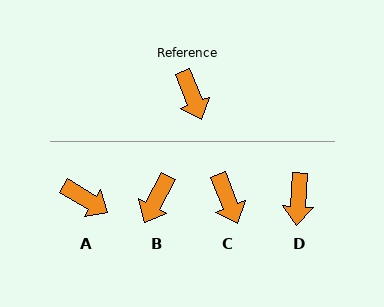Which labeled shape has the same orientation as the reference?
C.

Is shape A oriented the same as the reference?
No, it is off by about 37 degrees.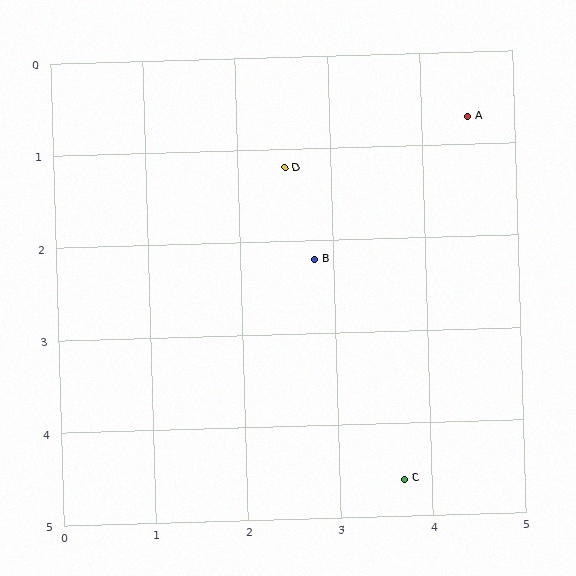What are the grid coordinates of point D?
Point D is at approximately (2.5, 1.2).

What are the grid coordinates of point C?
Point C is at approximately (3.7, 4.6).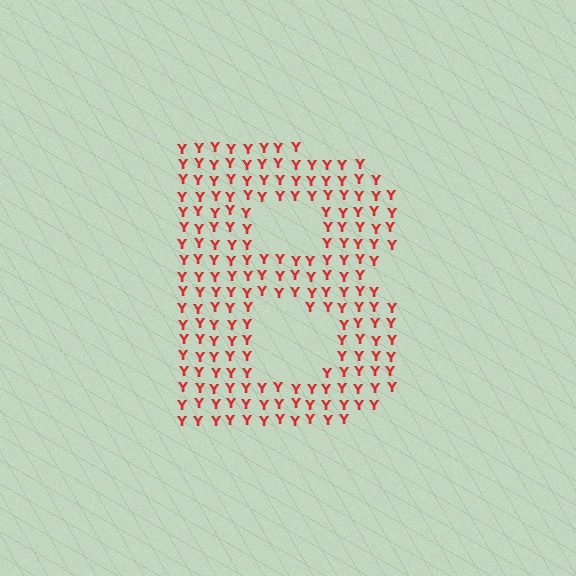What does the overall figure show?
The overall figure shows the letter B.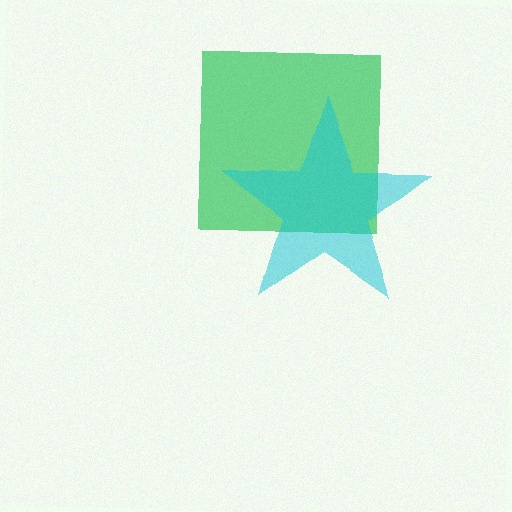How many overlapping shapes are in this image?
There are 2 overlapping shapes in the image.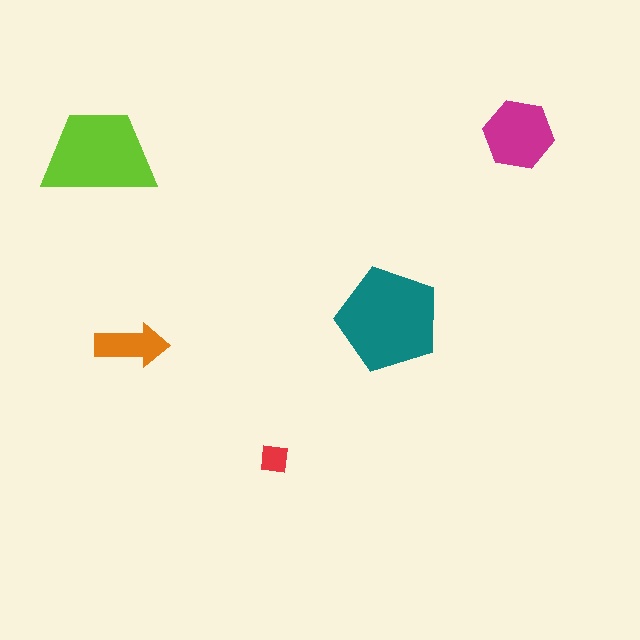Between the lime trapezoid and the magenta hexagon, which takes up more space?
The lime trapezoid.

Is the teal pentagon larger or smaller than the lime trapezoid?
Larger.